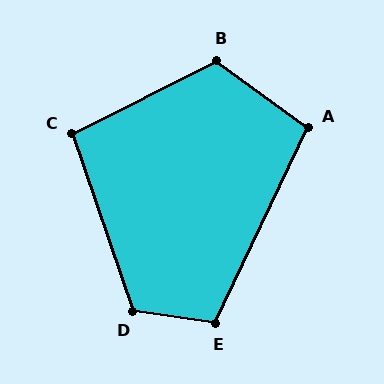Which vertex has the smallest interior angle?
C, at approximately 98 degrees.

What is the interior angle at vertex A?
Approximately 100 degrees (obtuse).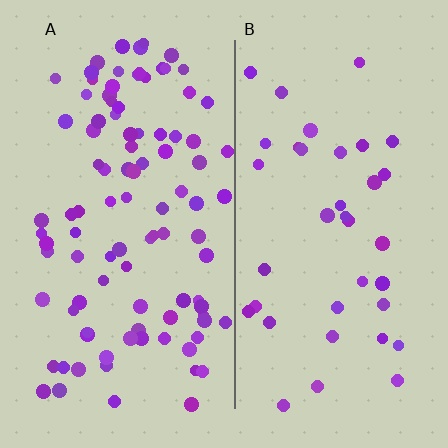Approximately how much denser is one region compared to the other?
Approximately 2.6× — region A over region B.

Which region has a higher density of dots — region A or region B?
A (the left).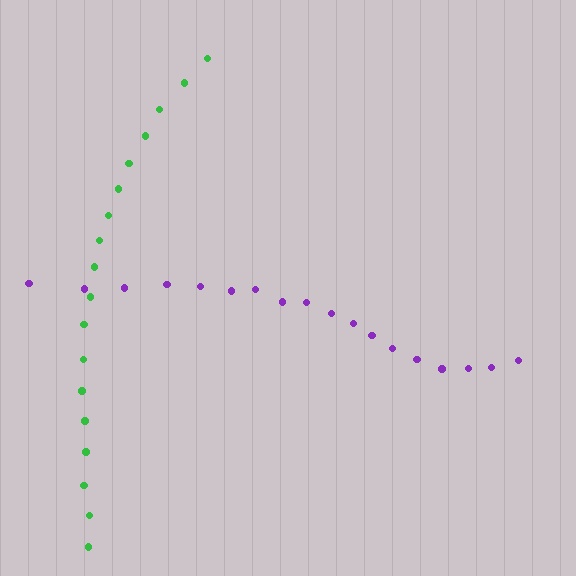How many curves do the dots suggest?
There are 2 distinct paths.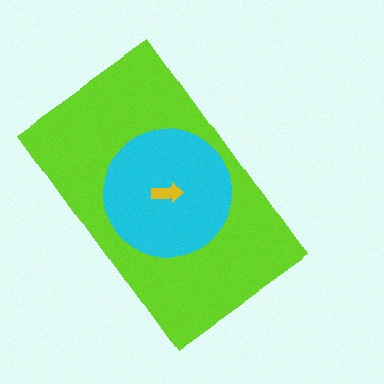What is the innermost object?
The yellow arrow.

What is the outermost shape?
The lime rectangle.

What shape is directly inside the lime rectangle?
The cyan circle.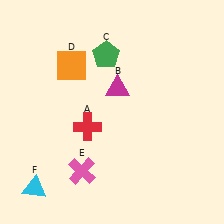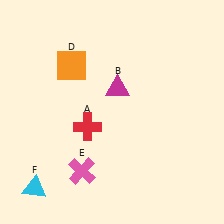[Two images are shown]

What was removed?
The green pentagon (C) was removed in Image 2.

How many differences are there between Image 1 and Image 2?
There is 1 difference between the two images.